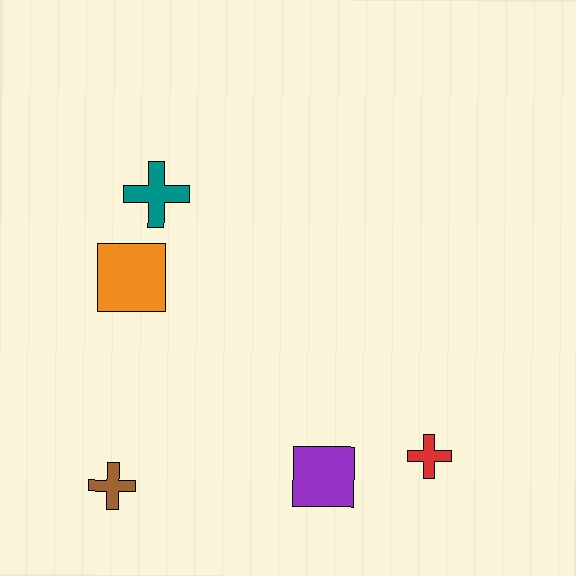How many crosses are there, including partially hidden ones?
There are 3 crosses.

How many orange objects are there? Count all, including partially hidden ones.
There is 1 orange object.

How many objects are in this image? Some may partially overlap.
There are 5 objects.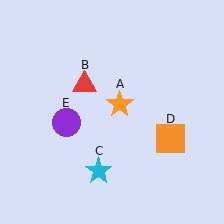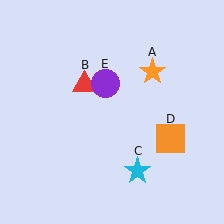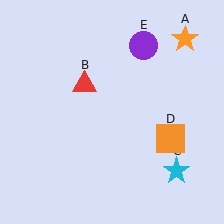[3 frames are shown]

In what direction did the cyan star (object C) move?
The cyan star (object C) moved right.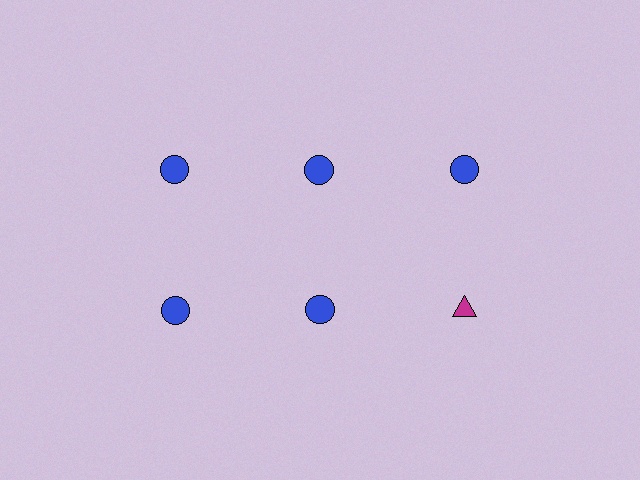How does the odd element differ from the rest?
It differs in both color (magenta instead of blue) and shape (triangle instead of circle).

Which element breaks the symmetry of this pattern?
The magenta triangle in the second row, center column breaks the symmetry. All other shapes are blue circles.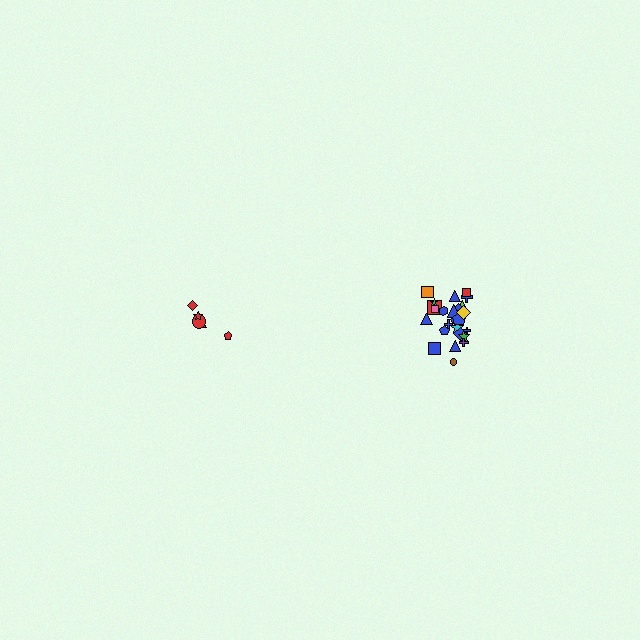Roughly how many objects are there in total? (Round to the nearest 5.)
Roughly 30 objects in total.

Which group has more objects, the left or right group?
The right group.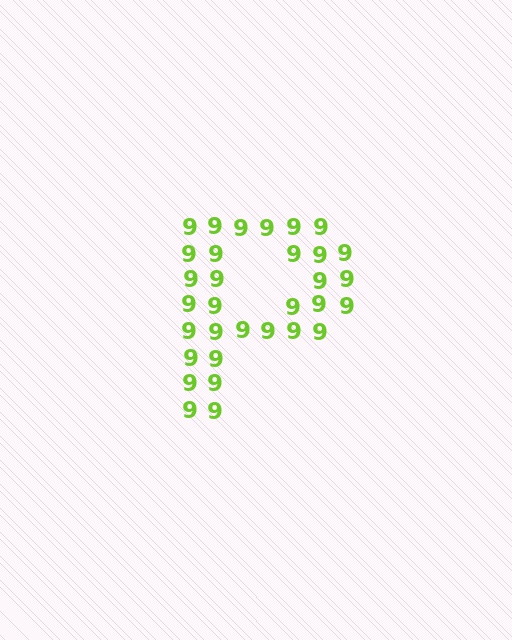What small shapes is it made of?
It is made of small digit 9's.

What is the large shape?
The large shape is the letter P.